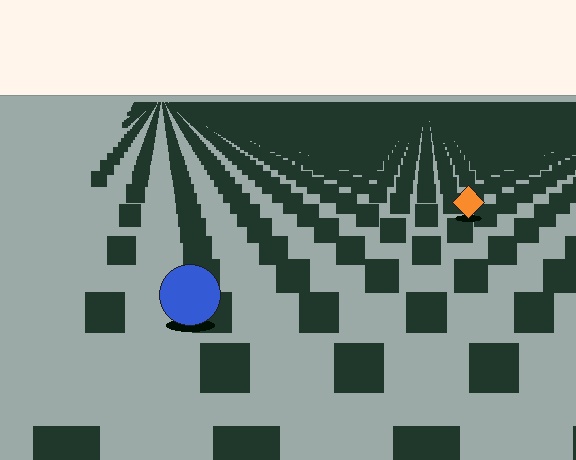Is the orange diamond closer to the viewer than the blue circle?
No. The blue circle is closer — you can tell from the texture gradient: the ground texture is coarser near it.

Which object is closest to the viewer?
The blue circle is closest. The texture marks near it are larger and more spread out.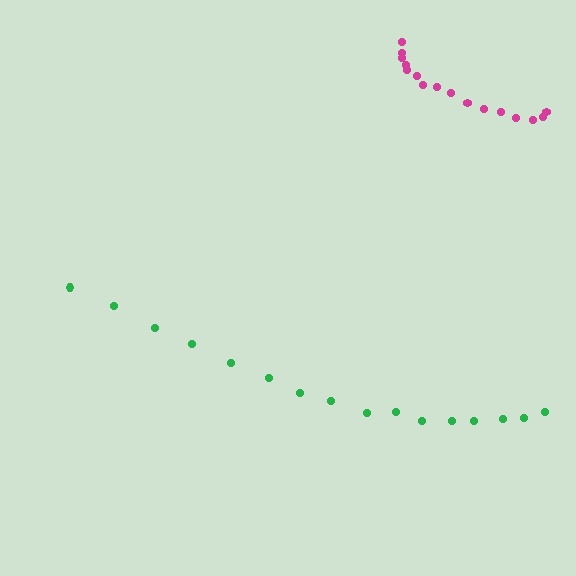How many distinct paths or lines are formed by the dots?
There are 2 distinct paths.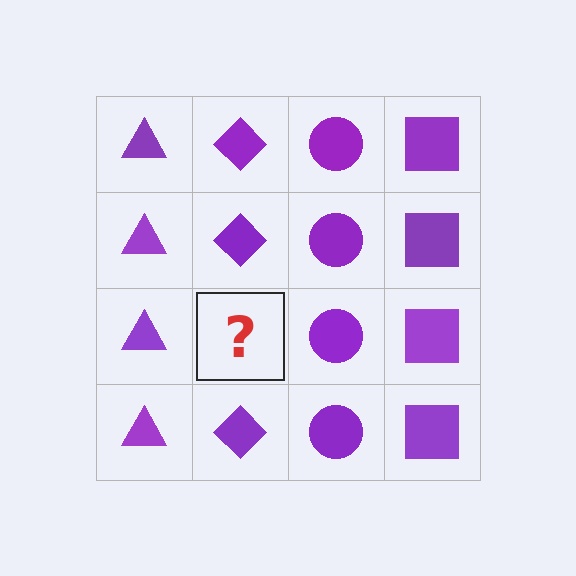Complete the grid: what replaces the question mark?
The question mark should be replaced with a purple diamond.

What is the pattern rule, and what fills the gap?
The rule is that each column has a consistent shape. The gap should be filled with a purple diamond.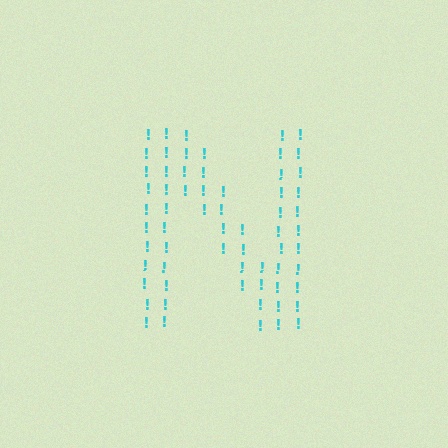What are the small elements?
The small elements are exclamation marks.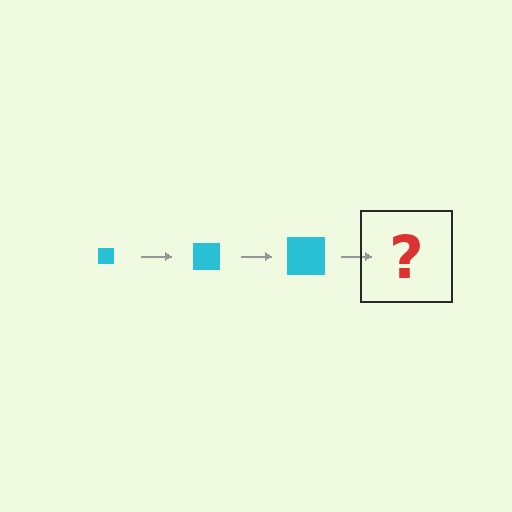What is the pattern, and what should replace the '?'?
The pattern is that the square gets progressively larger each step. The '?' should be a cyan square, larger than the previous one.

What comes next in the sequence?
The next element should be a cyan square, larger than the previous one.